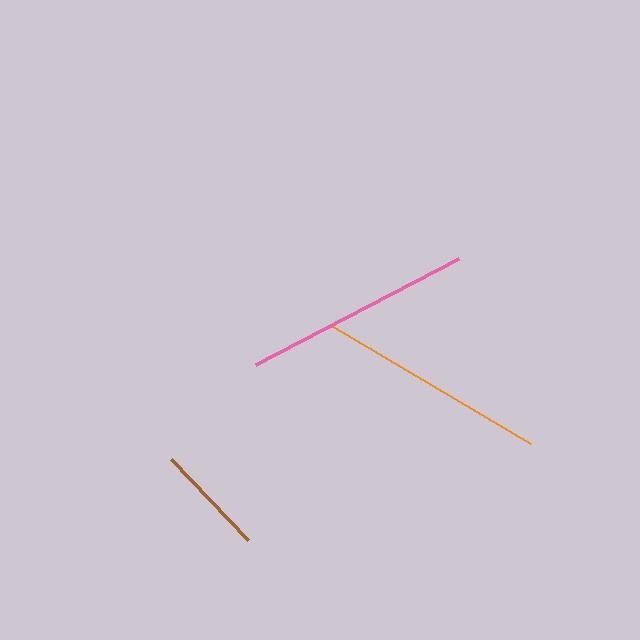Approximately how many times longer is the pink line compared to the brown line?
The pink line is approximately 2.0 times the length of the brown line.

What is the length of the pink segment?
The pink segment is approximately 229 pixels long.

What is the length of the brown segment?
The brown segment is approximately 112 pixels long.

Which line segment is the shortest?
The brown line is the shortest at approximately 112 pixels.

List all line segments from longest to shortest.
From longest to shortest: orange, pink, brown.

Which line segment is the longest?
The orange line is the longest at approximately 234 pixels.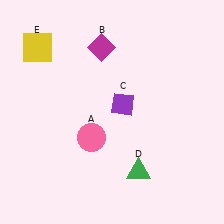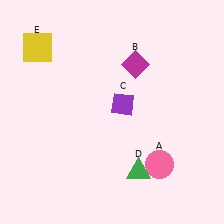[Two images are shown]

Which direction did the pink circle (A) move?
The pink circle (A) moved right.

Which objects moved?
The objects that moved are: the pink circle (A), the magenta diamond (B).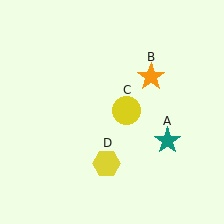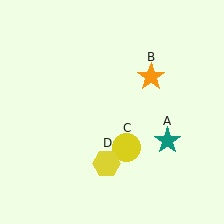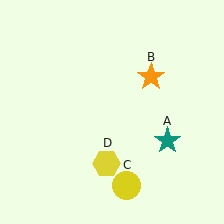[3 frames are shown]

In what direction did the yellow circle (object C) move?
The yellow circle (object C) moved down.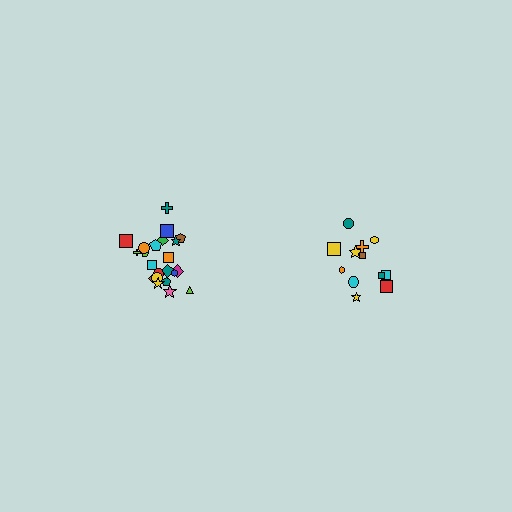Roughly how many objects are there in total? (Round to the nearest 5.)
Roughly 35 objects in total.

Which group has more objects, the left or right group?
The left group.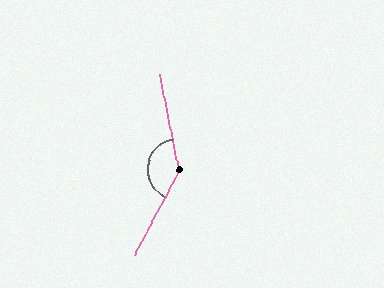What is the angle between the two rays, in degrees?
Approximately 141 degrees.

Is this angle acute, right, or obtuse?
It is obtuse.